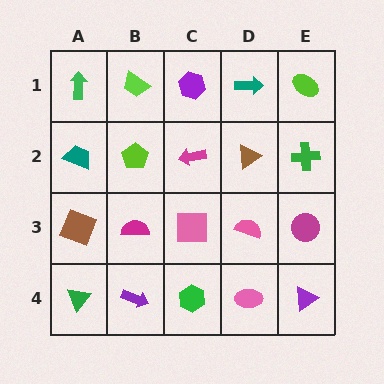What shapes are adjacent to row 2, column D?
A teal arrow (row 1, column D), a pink semicircle (row 3, column D), a magenta arrow (row 2, column C), a green cross (row 2, column E).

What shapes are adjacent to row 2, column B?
A lime trapezoid (row 1, column B), a magenta semicircle (row 3, column B), a teal trapezoid (row 2, column A), a magenta arrow (row 2, column C).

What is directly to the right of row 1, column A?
A lime trapezoid.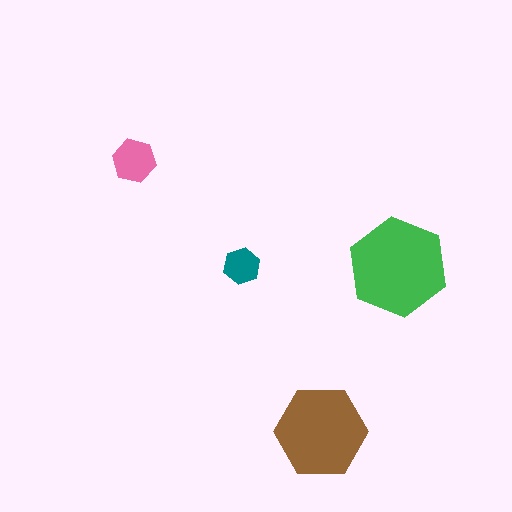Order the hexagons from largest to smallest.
the green one, the brown one, the pink one, the teal one.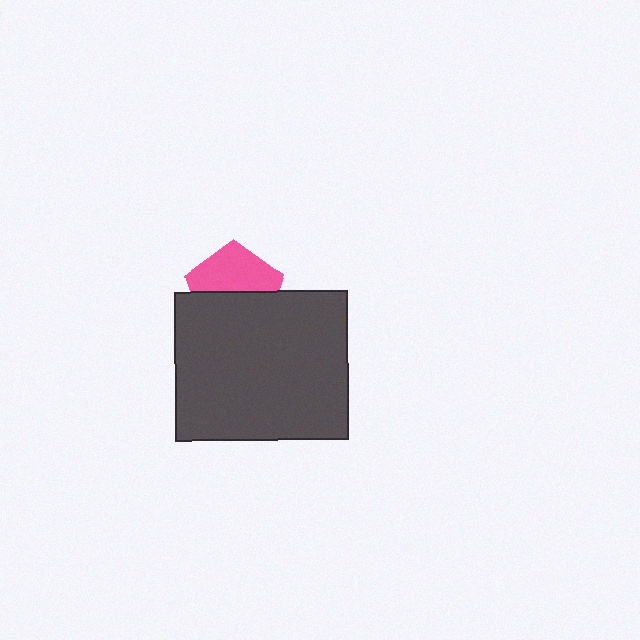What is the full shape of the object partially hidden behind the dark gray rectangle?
The partially hidden object is a pink pentagon.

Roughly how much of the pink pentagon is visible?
About half of it is visible (roughly 49%).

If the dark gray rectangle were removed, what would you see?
You would see the complete pink pentagon.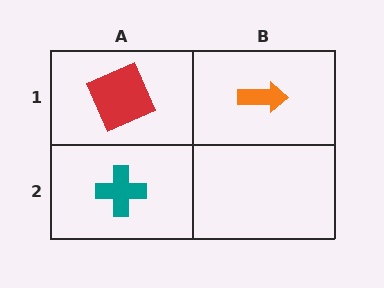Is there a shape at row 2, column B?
No, that cell is empty.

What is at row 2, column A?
A teal cross.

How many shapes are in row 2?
1 shape.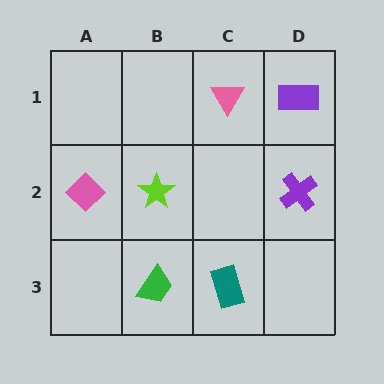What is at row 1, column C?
A pink triangle.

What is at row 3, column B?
A green trapezoid.